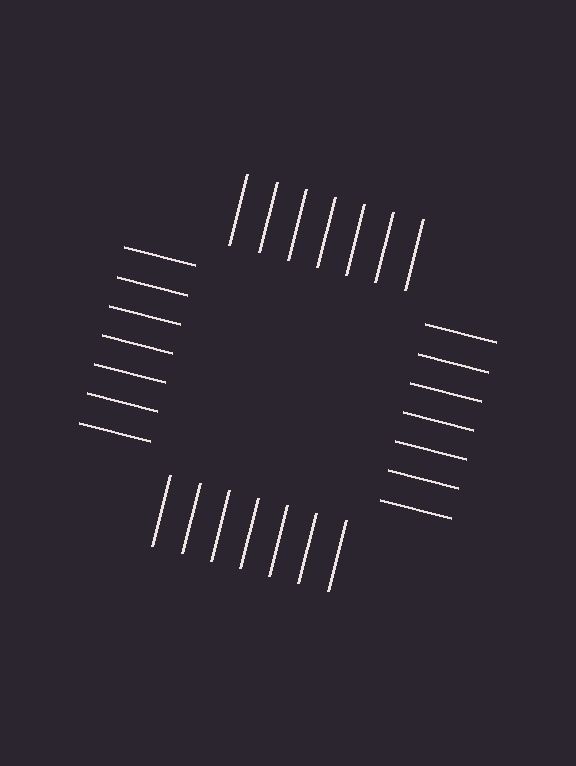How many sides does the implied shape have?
4 sides — the line-ends trace a square.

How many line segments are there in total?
28 — 7 along each of the 4 edges.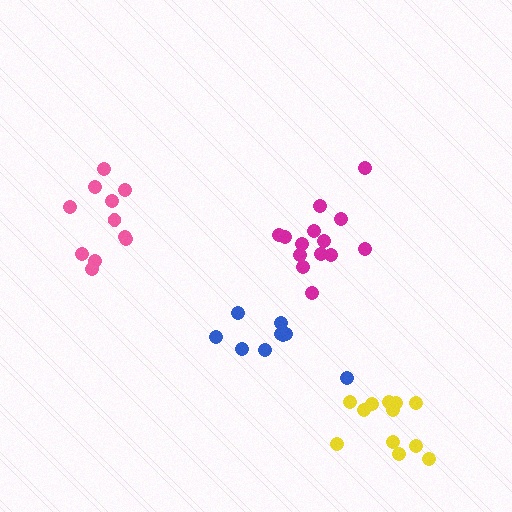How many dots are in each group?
Group 1: 14 dots, Group 2: 12 dots, Group 3: 9 dots, Group 4: 11 dots (46 total).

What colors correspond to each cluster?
The clusters are colored: magenta, yellow, blue, pink.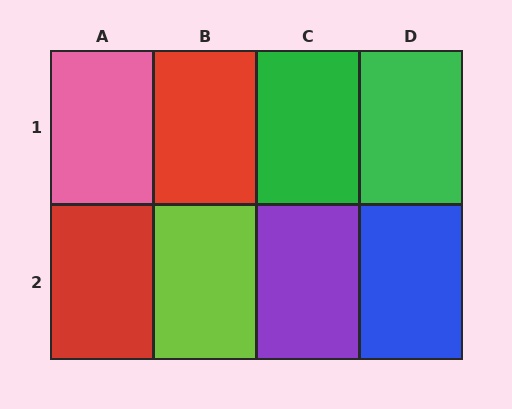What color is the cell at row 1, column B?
Red.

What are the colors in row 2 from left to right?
Red, lime, purple, blue.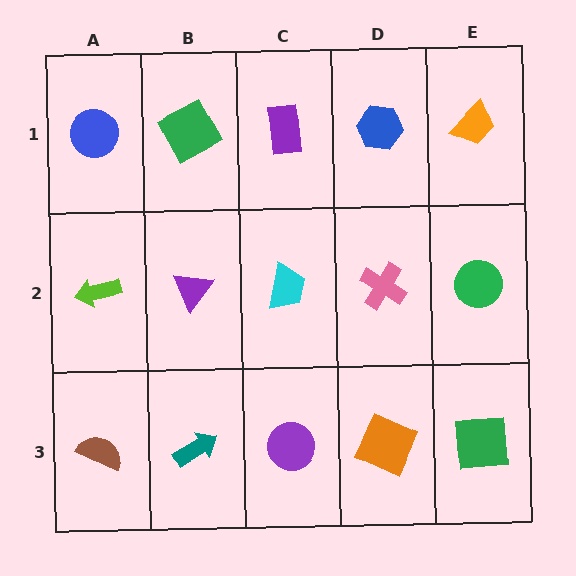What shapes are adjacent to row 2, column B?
A green square (row 1, column B), a teal arrow (row 3, column B), a lime arrow (row 2, column A), a cyan trapezoid (row 2, column C).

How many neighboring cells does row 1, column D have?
3.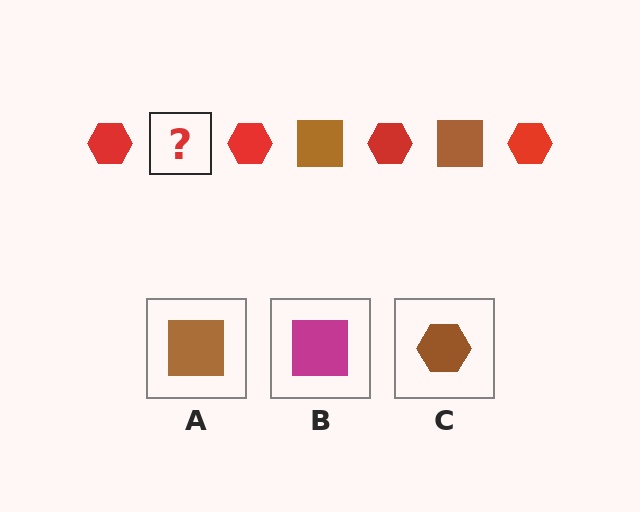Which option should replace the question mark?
Option A.